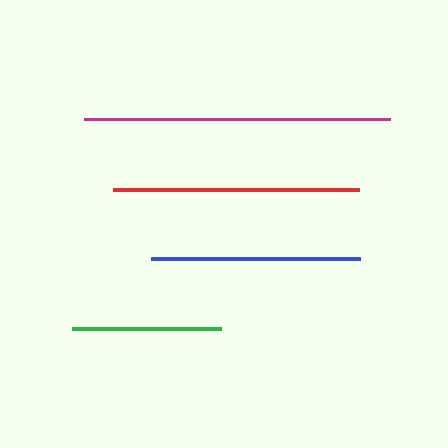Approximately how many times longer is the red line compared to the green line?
The red line is approximately 1.7 times the length of the green line.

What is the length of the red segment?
The red segment is approximately 245 pixels long.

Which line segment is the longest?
The magenta line is the longest at approximately 306 pixels.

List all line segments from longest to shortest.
From longest to shortest: magenta, red, blue, green.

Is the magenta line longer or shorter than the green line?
The magenta line is longer than the green line.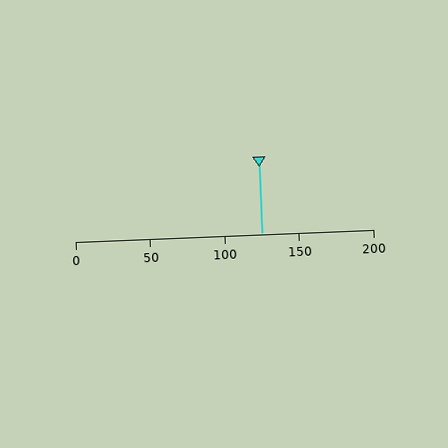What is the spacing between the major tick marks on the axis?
The major ticks are spaced 50 apart.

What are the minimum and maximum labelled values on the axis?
The axis runs from 0 to 200.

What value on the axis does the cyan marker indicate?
The marker indicates approximately 125.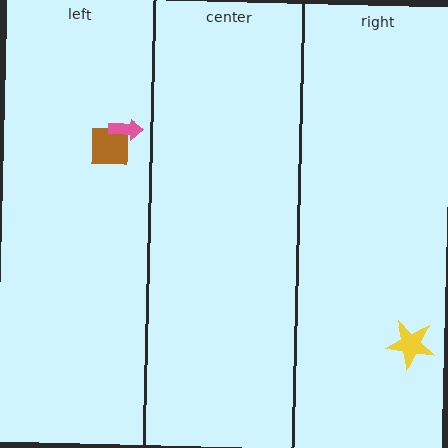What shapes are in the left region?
The brown square, the pink arrow.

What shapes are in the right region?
The yellow star.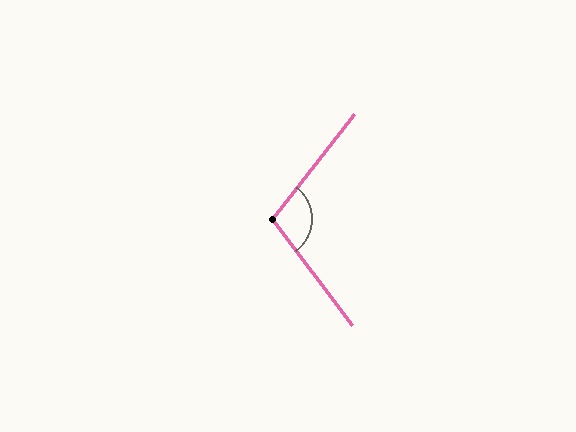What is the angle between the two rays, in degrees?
Approximately 105 degrees.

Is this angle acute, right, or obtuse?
It is obtuse.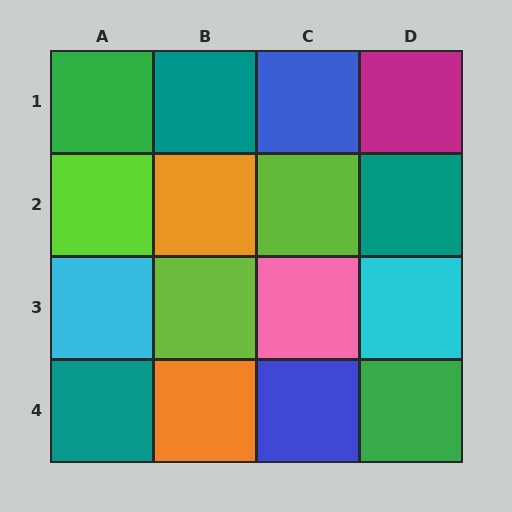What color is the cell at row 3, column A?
Cyan.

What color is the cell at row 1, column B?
Teal.